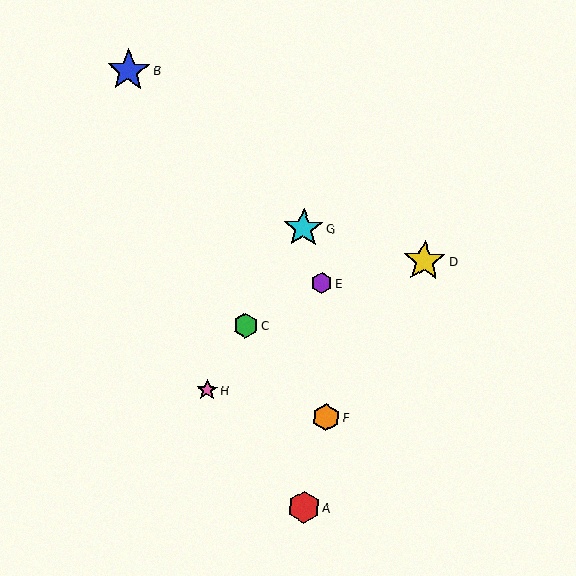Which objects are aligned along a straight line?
Objects C, G, H are aligned along a straight line.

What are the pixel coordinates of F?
Object F is at (326, 417).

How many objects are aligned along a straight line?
3 objects (C, G, H) are aligned along a straight line.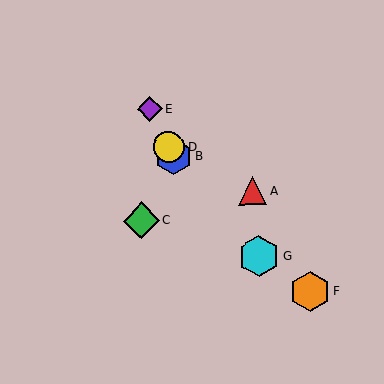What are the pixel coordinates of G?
Object G is at (259, 256).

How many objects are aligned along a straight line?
3 objects (B, D, E) are aligned along a straight line.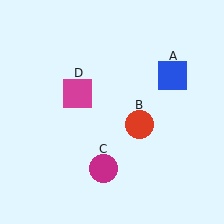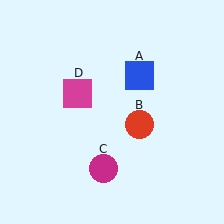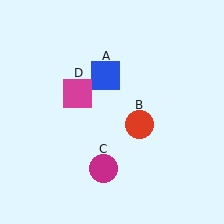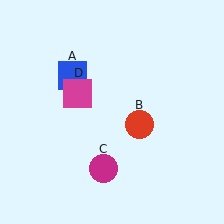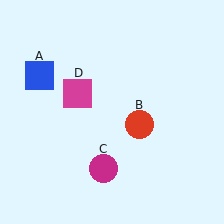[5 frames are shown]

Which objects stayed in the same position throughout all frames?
Red circle (object B) and magenta circle (object C) and magenta square (object D) remained stationary.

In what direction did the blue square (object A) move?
The blue square (object A) moved left.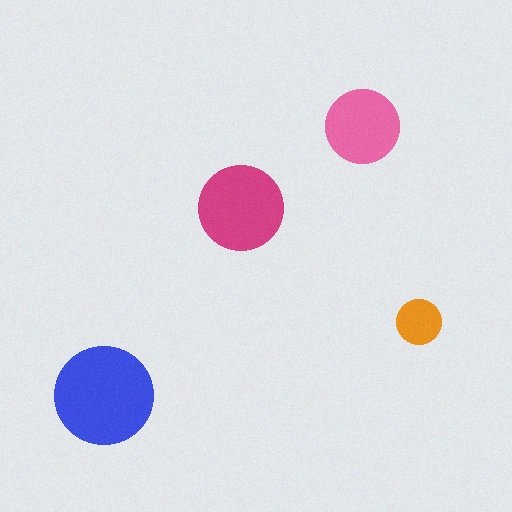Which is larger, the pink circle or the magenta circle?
The magenta one.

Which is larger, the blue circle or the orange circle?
The blue one.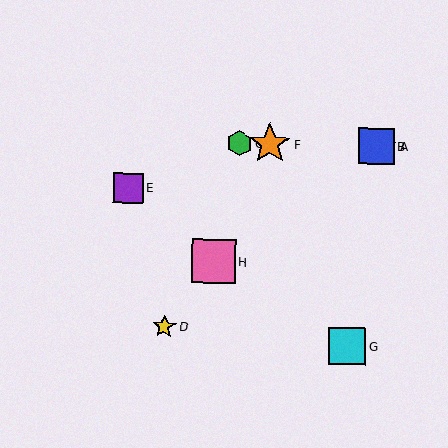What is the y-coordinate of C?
Object C is at y≈143.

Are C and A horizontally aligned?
Yes, both are at y≈143.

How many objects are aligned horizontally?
4 objects (A, B, C, F) are aligned horizontally.